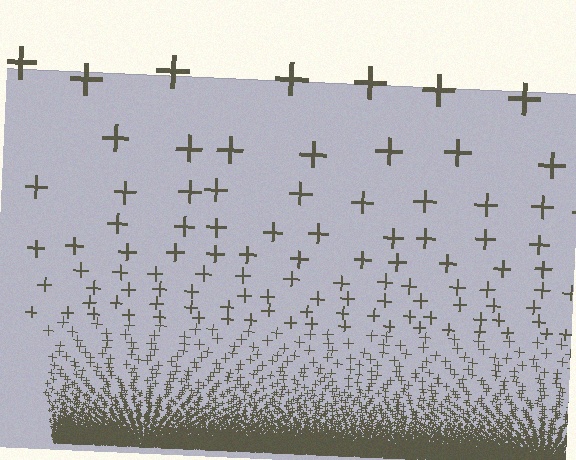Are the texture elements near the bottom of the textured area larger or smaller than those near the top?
Smaller. The gradient is inverted — elements near the bottom are smaller and denser.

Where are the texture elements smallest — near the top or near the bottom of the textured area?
Near the bottom.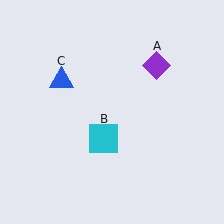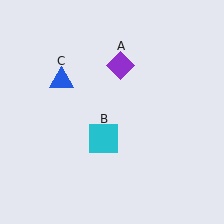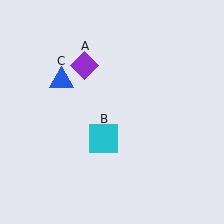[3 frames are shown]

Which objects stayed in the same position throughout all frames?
Cyan square (object B) and blue triangle (object C) remained stationary.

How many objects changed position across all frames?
1 object changed position: purple diamond (object A).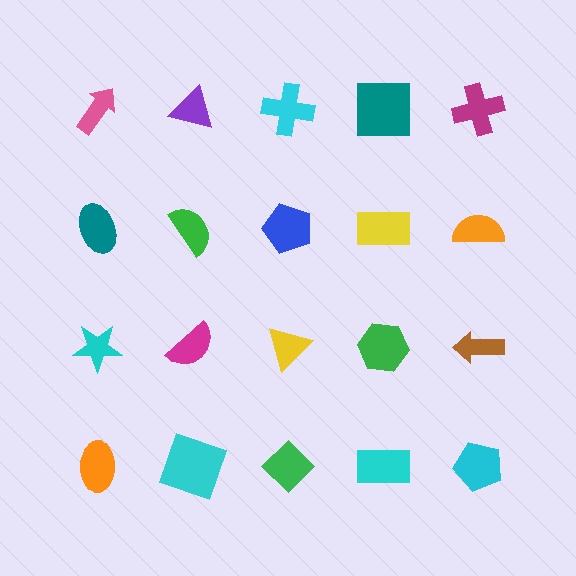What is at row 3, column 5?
A brown arrow.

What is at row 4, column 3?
A green diamond.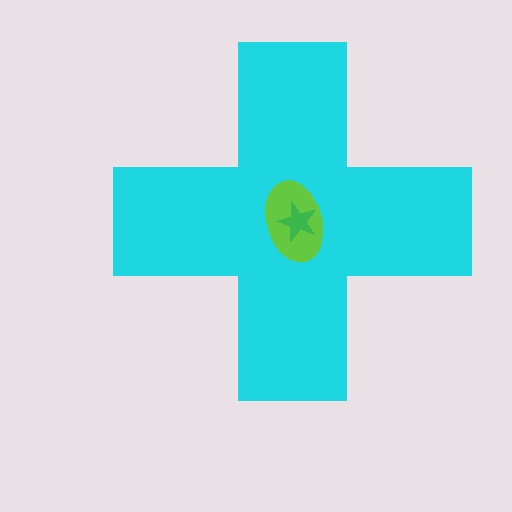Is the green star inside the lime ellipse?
Yes.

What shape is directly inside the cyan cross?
The lime ellipse.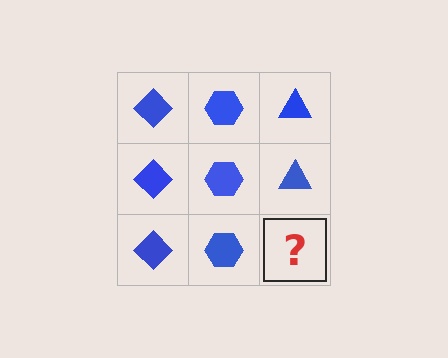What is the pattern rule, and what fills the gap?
The rule is that each column has a consistent shape. The gap should be filled with a blue triangle.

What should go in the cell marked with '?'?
The missing cell should contain a blue triangle.